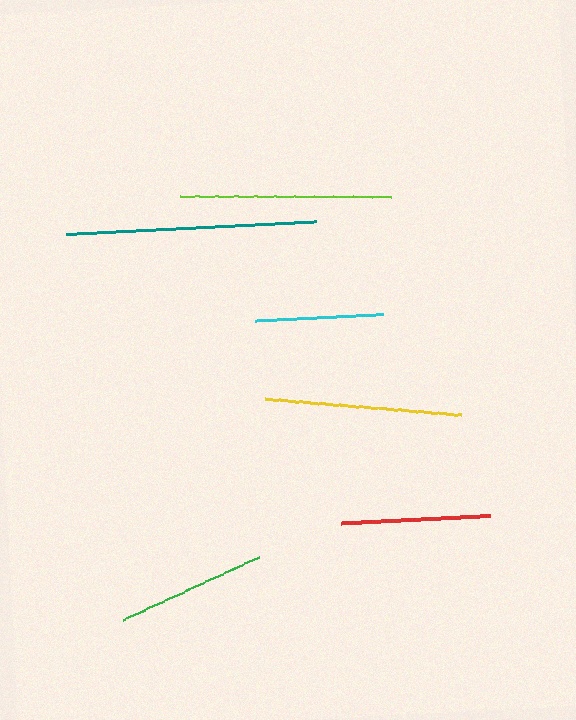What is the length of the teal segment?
The teal segment is approximately 250 pixels long.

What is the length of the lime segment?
The lime segment is approximately 212 pixels long.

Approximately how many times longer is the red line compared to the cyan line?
The red line is approximately 1.2 times the length of the cyan line.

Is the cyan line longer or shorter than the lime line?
The lime line is longer than the cyan line.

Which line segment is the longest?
The teal line is the longest at approximately 250 pixels.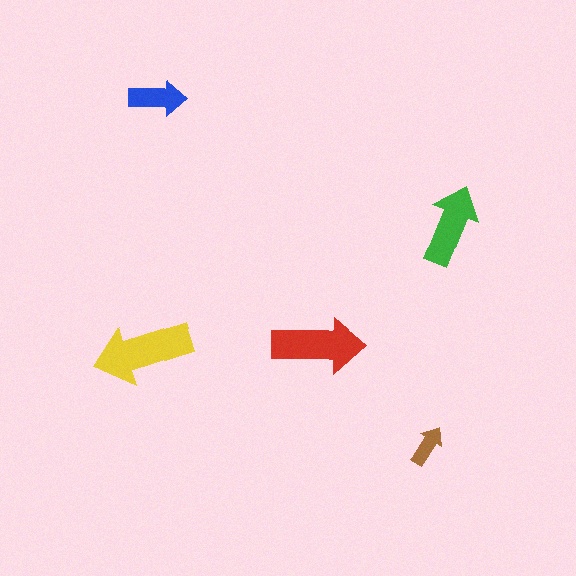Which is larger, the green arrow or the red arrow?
The red one.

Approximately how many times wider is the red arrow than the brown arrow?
About 2 times wider.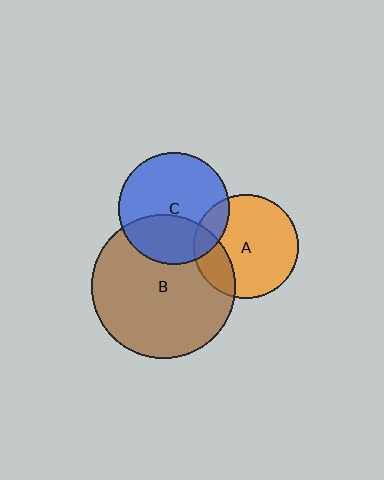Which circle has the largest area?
Circle B (brown).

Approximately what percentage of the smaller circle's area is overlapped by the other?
Approximately 15%.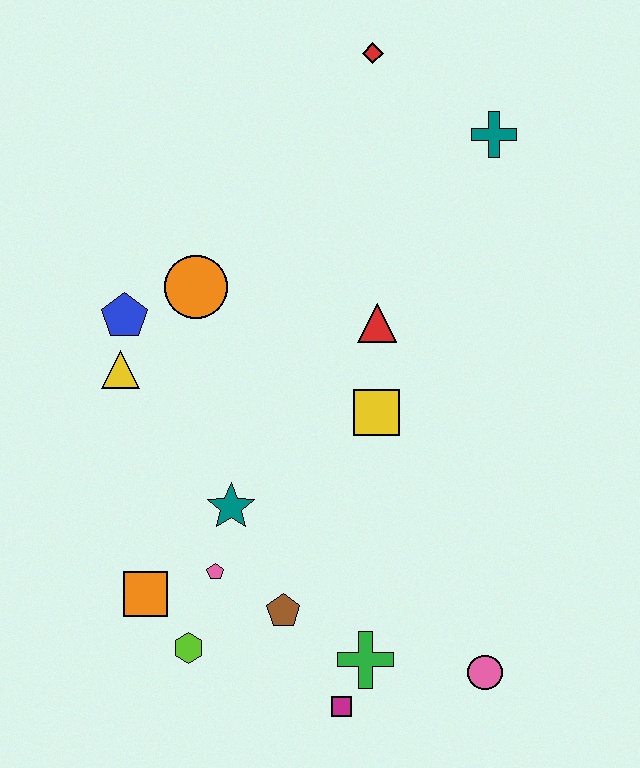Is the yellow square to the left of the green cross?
No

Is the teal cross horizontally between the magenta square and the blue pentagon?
No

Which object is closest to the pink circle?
The green cross is closest to the pink circle.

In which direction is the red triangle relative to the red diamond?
The red triangle is below the red diamond.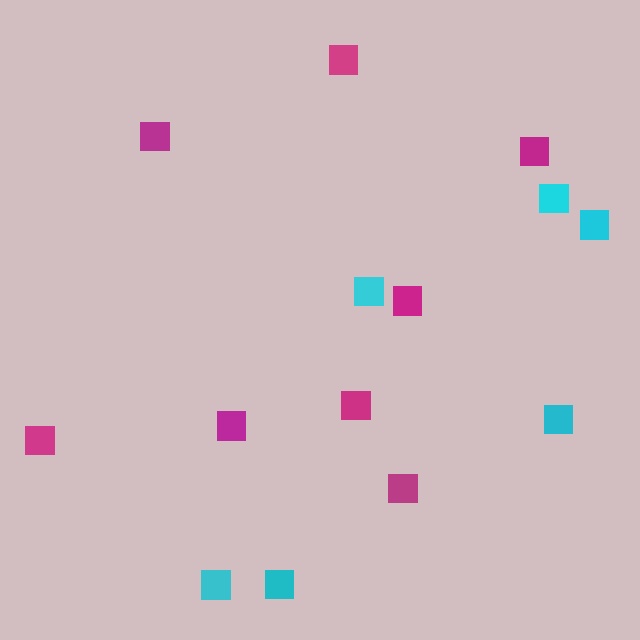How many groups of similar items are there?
There are 2 groups: one group of magenta squares (8) and one group of cyan squares (6).